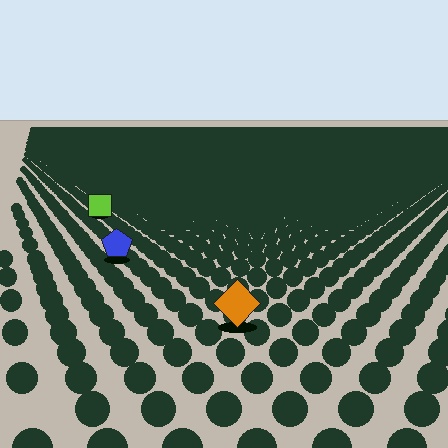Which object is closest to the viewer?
The orange diamond is closest. The texture marks near it are larger and more spread out.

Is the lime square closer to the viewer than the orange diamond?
No. The orange diamond is closer — you can tell from the texture gradient: the ground texture is coarser near it.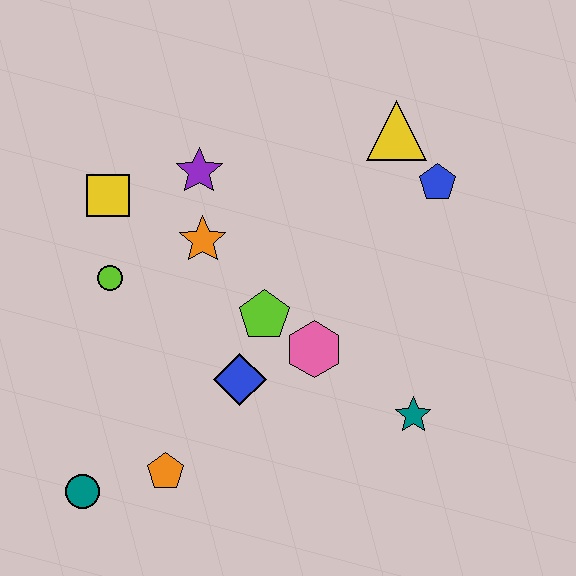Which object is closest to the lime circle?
The yellow square is closest to the lime circle.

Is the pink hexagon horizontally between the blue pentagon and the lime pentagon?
Yes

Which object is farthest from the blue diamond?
The yellow triangle is farthest from the blue diamond.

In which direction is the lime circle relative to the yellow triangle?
The lime circle is to the left of the yellow triangle.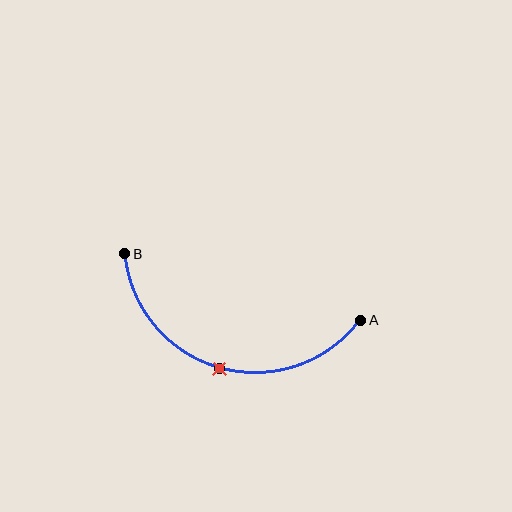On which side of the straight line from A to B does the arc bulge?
The arc bulges below the straight line connecting A and B.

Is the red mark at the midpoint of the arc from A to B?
Yes. The red mark lies on the arc at equal arc-length from both A and B — it is the arc midpoint.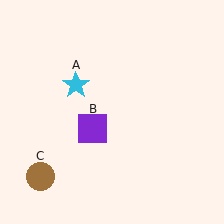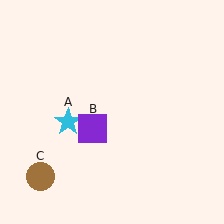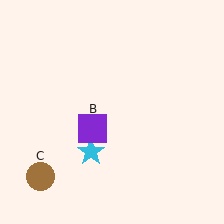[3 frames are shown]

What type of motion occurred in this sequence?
The cyan star (object A) rotated counterclockwise around the center of the scene.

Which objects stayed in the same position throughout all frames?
Purple square (object B) and brown circle (object C) remained stationary.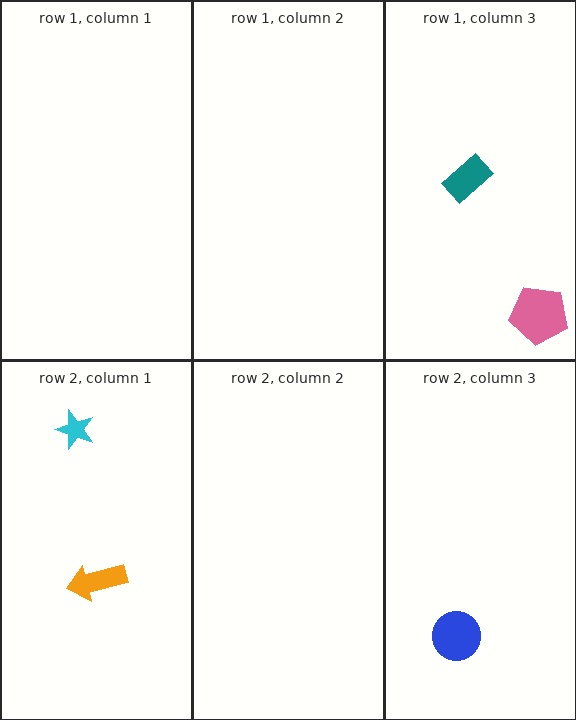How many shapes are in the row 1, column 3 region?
2.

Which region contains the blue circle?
The row 2, column 3 region.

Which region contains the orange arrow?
The row 2, column 1 region.